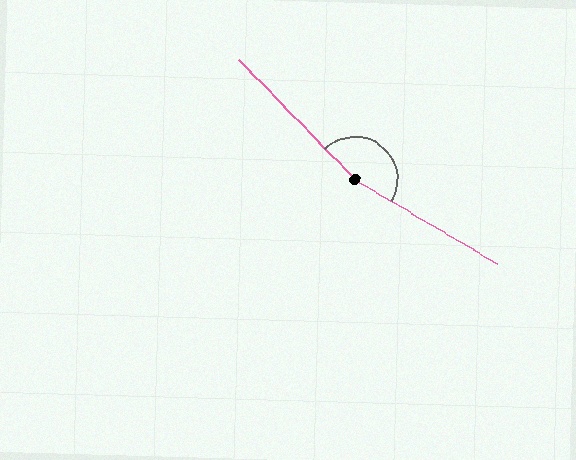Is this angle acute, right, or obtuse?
It is obtuse.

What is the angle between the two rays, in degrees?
Approximately 165 degrees.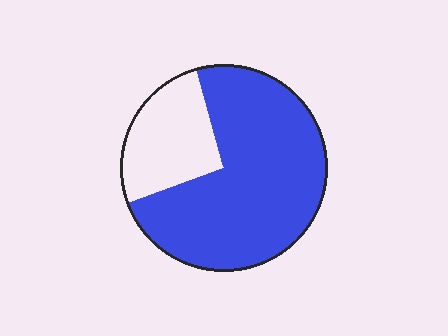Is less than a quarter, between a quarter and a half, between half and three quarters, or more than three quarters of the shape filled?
Between half and three quarters.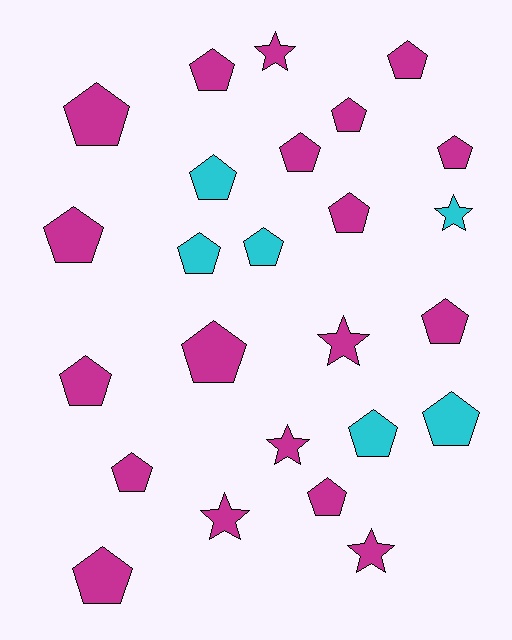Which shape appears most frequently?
Pentagon, with 19 objects.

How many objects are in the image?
There are 25 objects.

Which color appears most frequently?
Magenta, with 19 objects.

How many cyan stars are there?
There is 1 cyan star.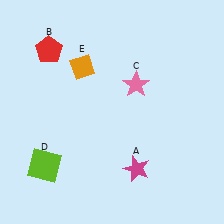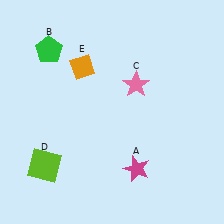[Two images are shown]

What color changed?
The pentagon (B) changed from red in Image 1 to green in Image 2.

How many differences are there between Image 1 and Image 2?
There is 1 difference between the two images.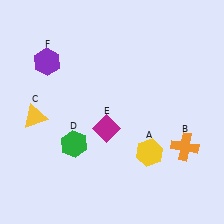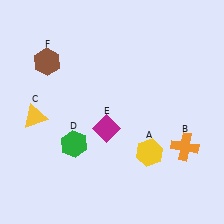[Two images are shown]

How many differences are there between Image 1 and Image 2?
There is 1 difference between the two images.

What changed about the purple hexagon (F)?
In Image 1, F is purple. In Image 2, it changed to brown.